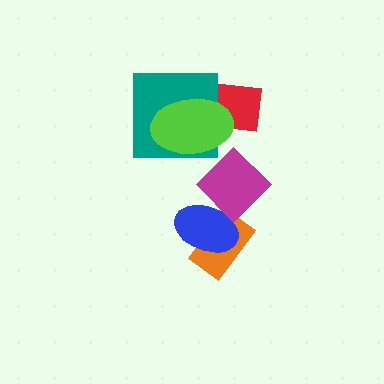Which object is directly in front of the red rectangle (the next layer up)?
The teal square is directly in front of the red rectangle.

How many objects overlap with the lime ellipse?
2 objects overlap with the lime ellipse.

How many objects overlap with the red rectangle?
2 objects overlap with the red rectangle.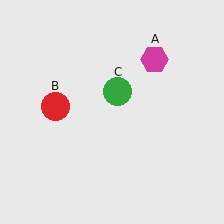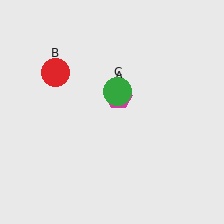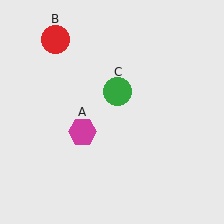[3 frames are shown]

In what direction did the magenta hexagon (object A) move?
The magenta hexagon (object A) moved down and to the left.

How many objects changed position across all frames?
2 objects changed position: magenta hexagon (object A), red circle (object B).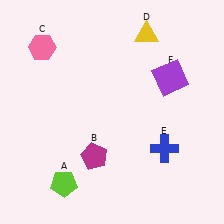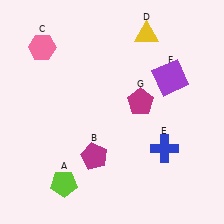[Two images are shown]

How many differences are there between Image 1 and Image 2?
There is 1 difference between the two images.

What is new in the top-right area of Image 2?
A magenta pentagon (G) was added in the top-right area of Image 2.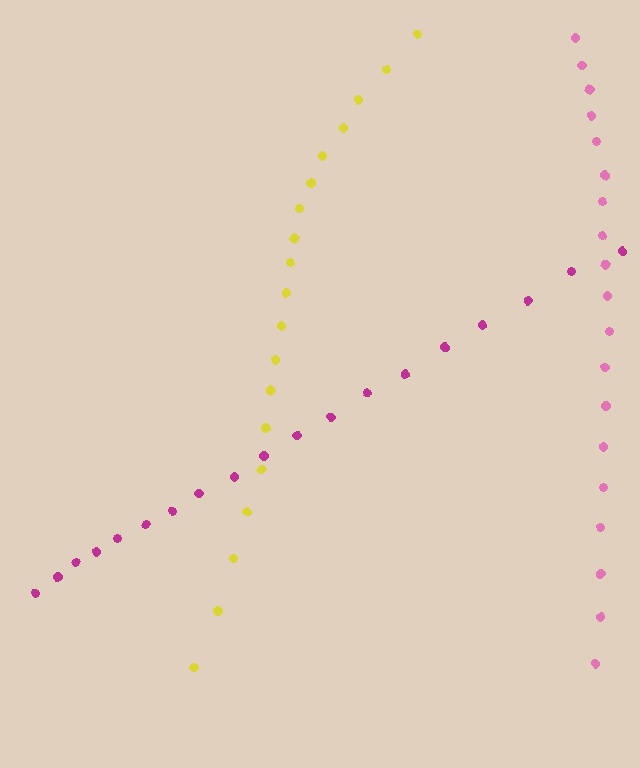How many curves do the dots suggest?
There are 3 distinct paths.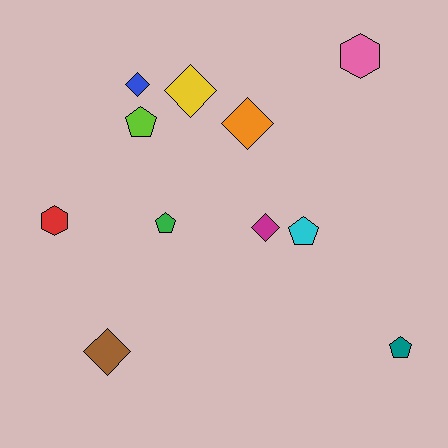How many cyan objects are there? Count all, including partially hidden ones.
There is 1 cyan object.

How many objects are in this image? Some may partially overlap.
There are 11 objects.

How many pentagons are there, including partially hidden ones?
There are 4 pentagons.